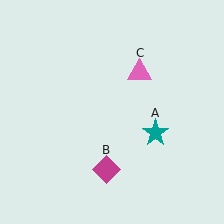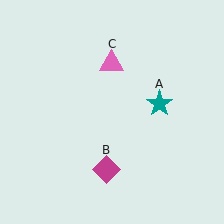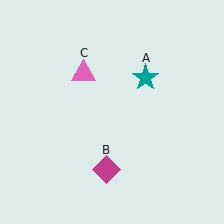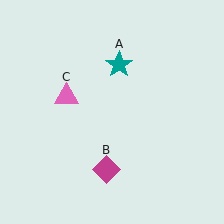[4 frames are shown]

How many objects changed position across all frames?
2 objects changed position: teal star (object A), pink triangle (object C).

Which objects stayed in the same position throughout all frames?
Magenta diamond (object B) remained stationary.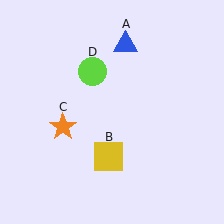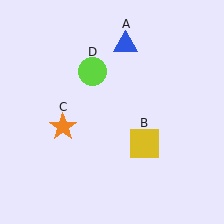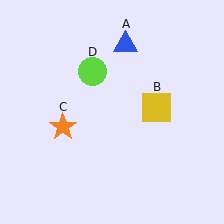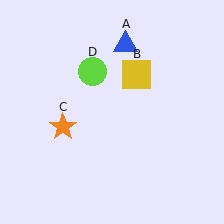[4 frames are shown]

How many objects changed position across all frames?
1 object changed position: yellow square (object B).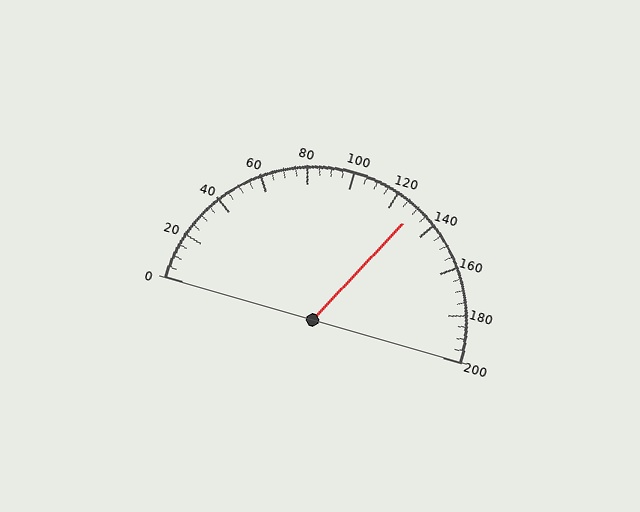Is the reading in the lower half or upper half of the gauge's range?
The reading is in the upper half of the range (0 to 200).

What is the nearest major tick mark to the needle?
The nearest major tick mark is 120.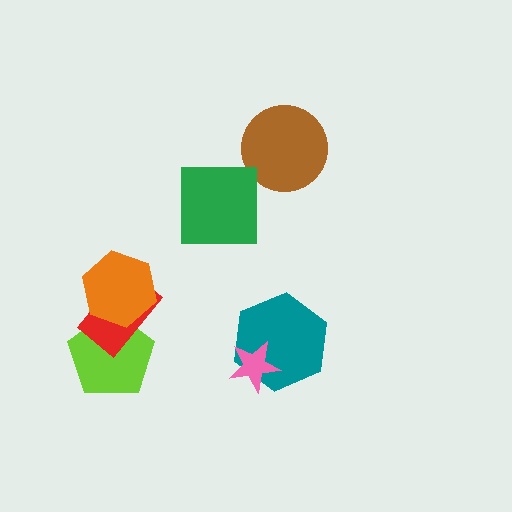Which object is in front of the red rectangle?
The orange hexagon is in front of the red rectangle.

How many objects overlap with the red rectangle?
2 objects overlap with the red rectangle.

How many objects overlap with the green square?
0 objects overlap with the green square.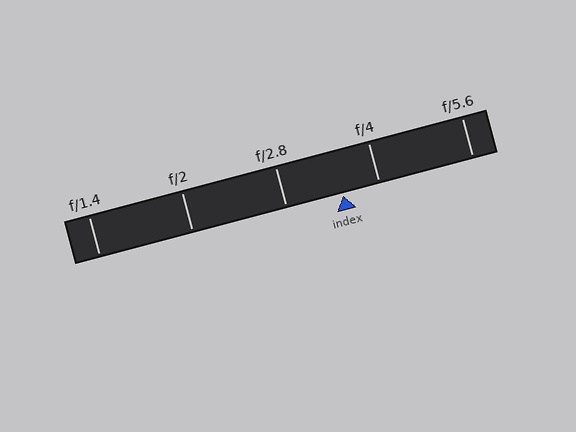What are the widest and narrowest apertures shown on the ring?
The widest aperture shown is f/1.4 and the narrowest is f/5.6.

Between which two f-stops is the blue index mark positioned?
The index mark is between f/2.8 and f/4.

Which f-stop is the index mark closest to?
The index mark is closest to f/4.